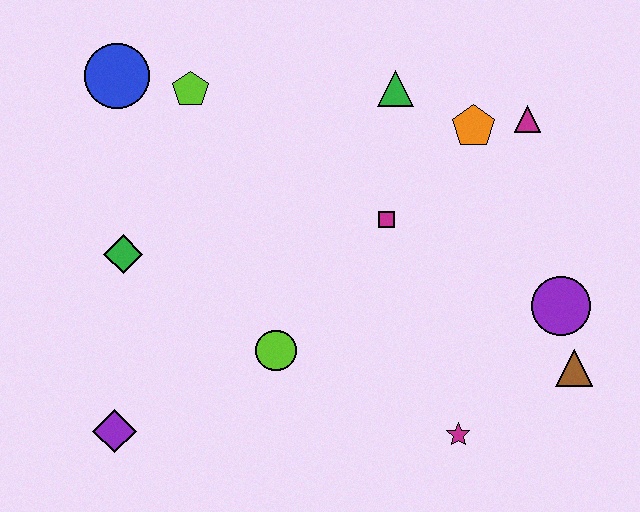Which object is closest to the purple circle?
The brown triangle is closest to the purple circle.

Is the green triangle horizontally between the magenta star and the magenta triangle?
No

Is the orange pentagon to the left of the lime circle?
No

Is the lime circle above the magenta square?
No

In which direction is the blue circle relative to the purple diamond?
The blue circle is above the purple diamond.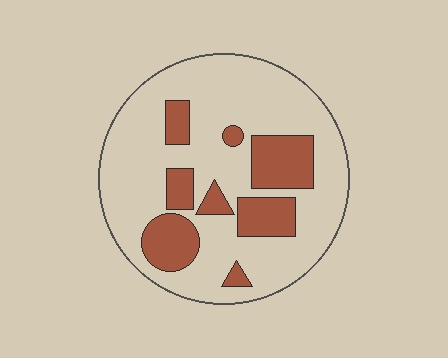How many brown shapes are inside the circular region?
8.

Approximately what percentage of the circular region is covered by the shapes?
Approximately 25%.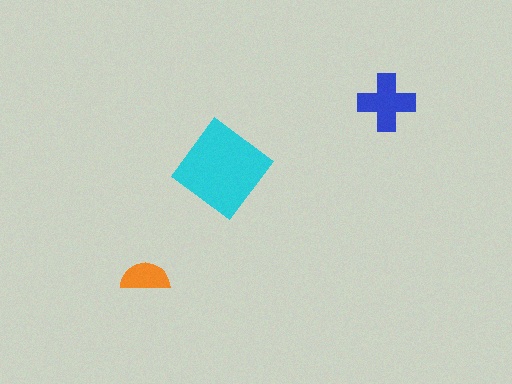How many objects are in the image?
There are 3 objects in the image.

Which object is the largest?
The cyan diamond.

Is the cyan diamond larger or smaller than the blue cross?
Larger.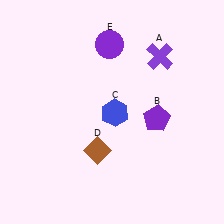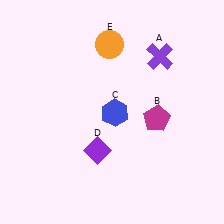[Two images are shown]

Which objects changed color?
B changed from purple to magenta. D changed from brown to purple. E changed from purple to orange.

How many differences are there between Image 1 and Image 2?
There are 3 differences between the two images.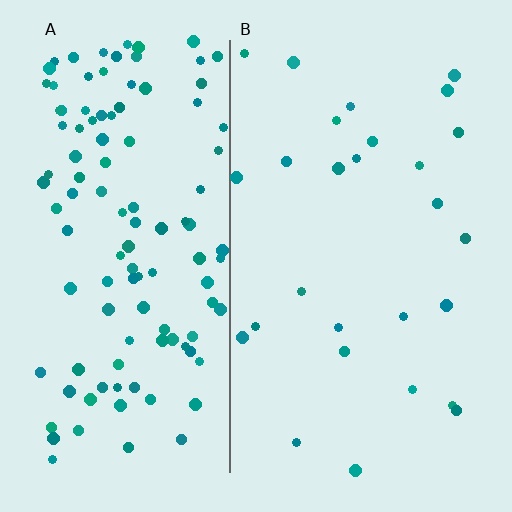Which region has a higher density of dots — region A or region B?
A (the left).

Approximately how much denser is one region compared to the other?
Approximately 4.2× — region A over region B.